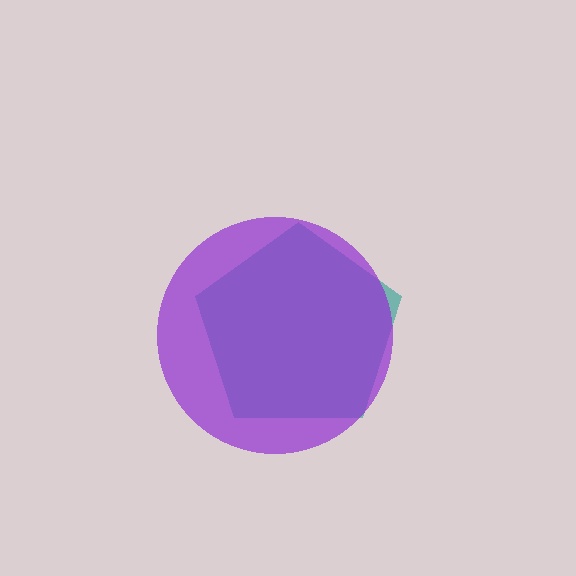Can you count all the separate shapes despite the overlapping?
Yes, there are 2 separate shapes.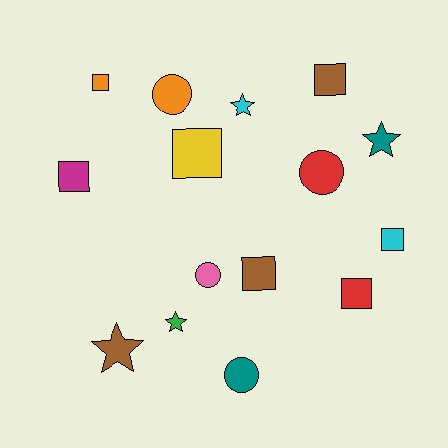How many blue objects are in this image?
There are no blue objects.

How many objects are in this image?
There are 15 objects.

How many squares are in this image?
There are 7 squares.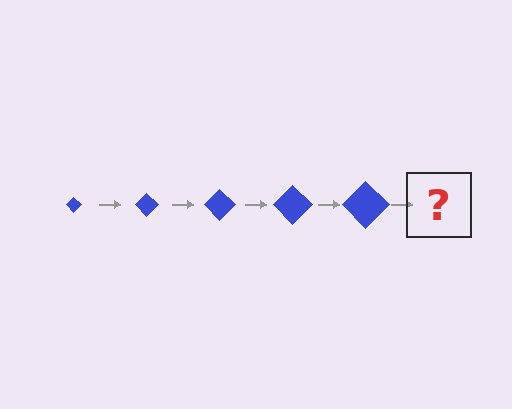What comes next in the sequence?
The next element should be a blue diamond, larger than the previous one.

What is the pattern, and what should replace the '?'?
The pattern is that the diamond gets progressively larger each step. The '?' should be a blue diamond, larger than the previous one.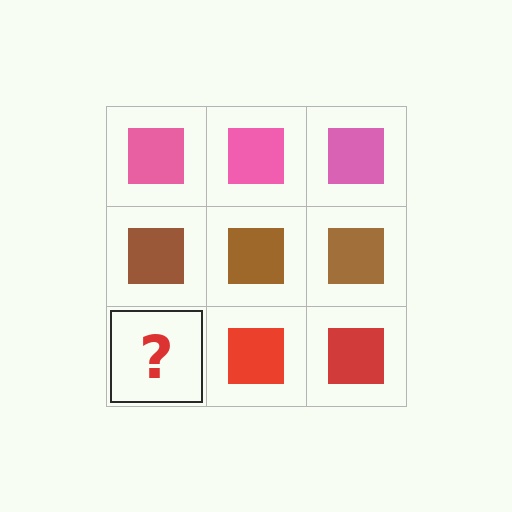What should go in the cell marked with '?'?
The missing cell should contain a red square.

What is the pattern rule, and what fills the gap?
The rule is that each row has a consistent color. The gap should be filled with a red square.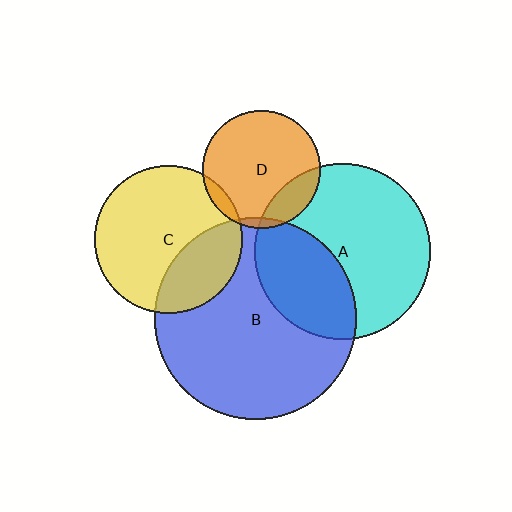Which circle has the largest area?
Circle B (blue).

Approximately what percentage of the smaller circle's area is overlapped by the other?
Approximately 15%.